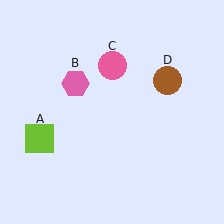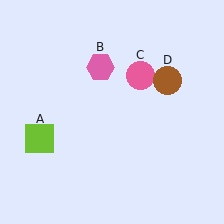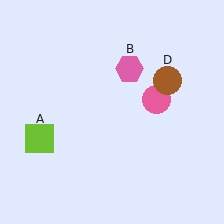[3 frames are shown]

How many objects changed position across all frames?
2 objects changed position: pink hexagon (object B), pink circle (object C).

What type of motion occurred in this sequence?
The pink hexagon (object B), pink circle (object C) rotated clockwise around the center of the scene.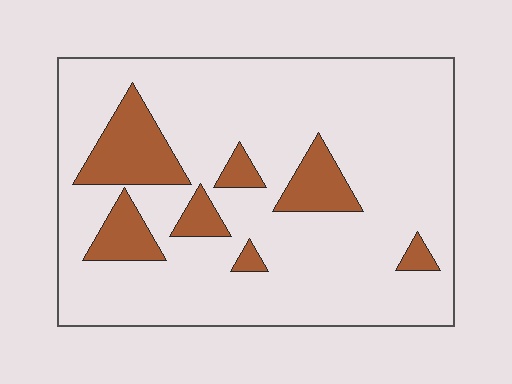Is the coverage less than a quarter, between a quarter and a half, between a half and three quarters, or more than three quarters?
Less than a quarter.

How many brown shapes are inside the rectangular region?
7.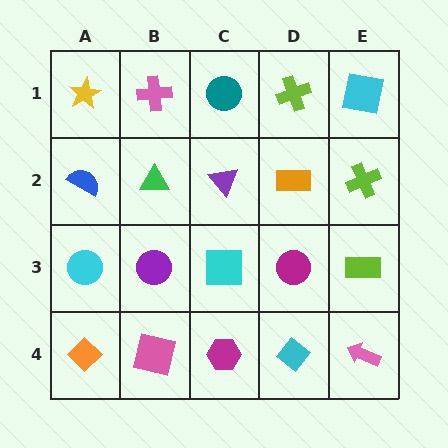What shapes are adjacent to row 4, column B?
A purple circle (row 3, column B), an orange diamond (row 4, column A), a magenta hexagon (row 4, column C).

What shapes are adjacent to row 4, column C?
A cyan square (row 3, column C), a pink square (row 4, column B), a cyan diamond (row 4, column D).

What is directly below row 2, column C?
A cyan square.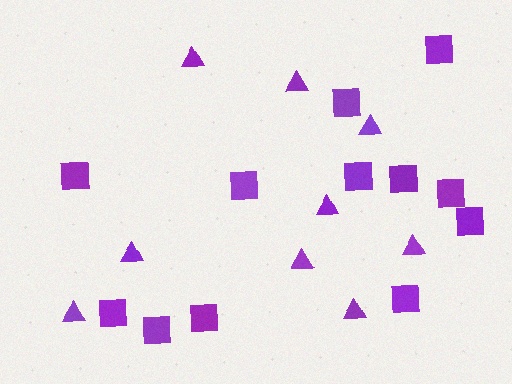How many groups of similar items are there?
There are 2 groups: one group of triangles (9) and one group of squares (12).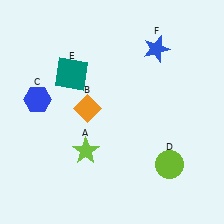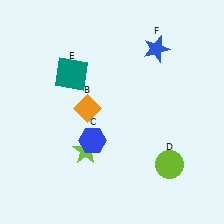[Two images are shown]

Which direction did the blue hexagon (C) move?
The blue hexagon (C) moved right.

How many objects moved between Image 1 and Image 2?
1 object moved between the two images.